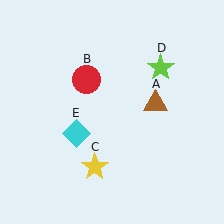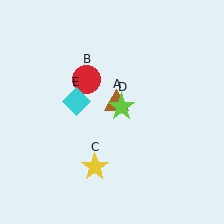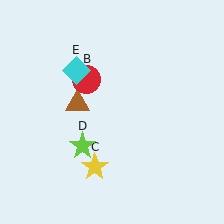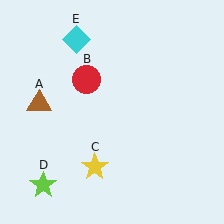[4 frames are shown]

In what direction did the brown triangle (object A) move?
The brown triangle (object A) moved left.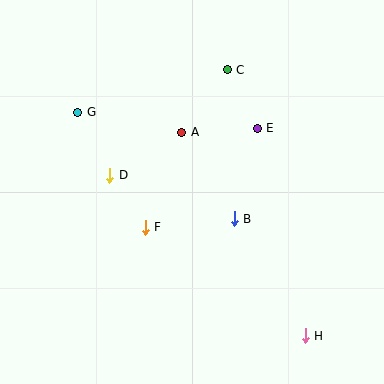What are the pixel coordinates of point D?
Point D is at (110, 175).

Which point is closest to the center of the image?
Point B at (234, 219) is closest to the center.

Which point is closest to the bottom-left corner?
Point F is closest to the bottom-left corner.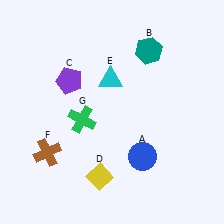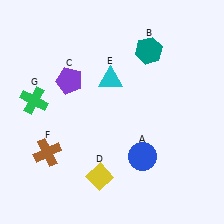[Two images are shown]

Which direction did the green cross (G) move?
The green cross (G) moved left.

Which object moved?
The green cross (G) moved left.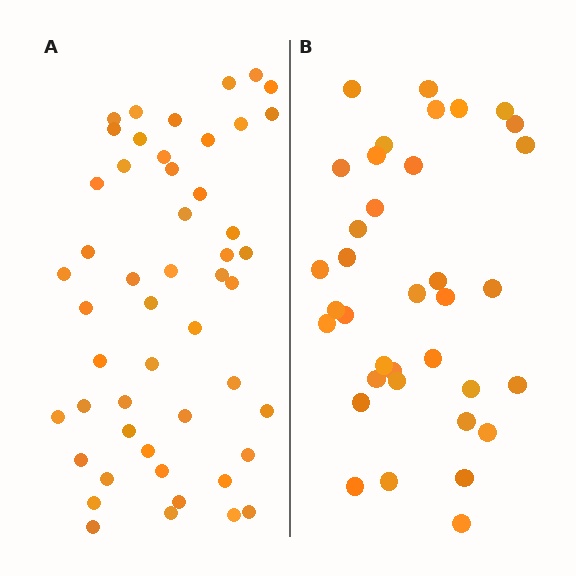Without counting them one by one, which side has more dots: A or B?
Region A (the left region) has more dots.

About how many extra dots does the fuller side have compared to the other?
Region A has approximately 15 more dots than region B.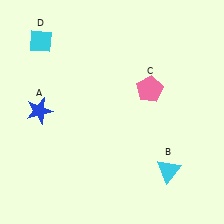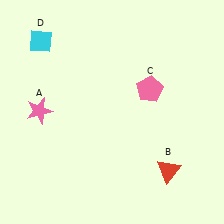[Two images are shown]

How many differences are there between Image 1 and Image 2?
There are 2 differences between the two images.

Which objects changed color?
A changed from blue to pink. B changed from cyan to red.